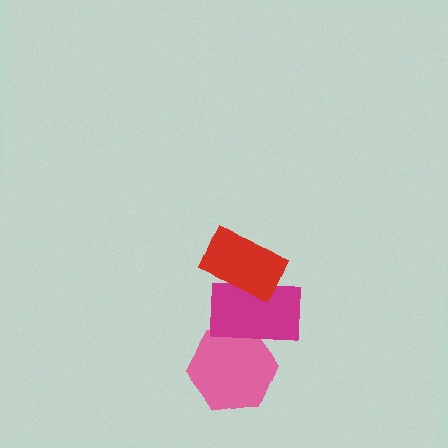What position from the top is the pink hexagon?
The pink hexagon is 3rd from the top.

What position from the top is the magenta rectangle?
The magenta rectangle is 2nd from the top.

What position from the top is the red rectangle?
The red rectangle is 1st from the top.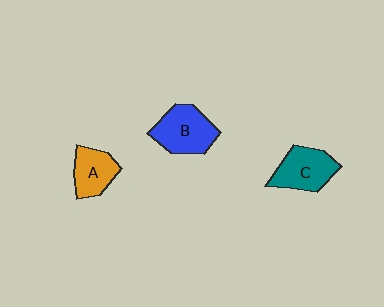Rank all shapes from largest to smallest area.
From largest to smallest: B (blue), C (teal), A (orange).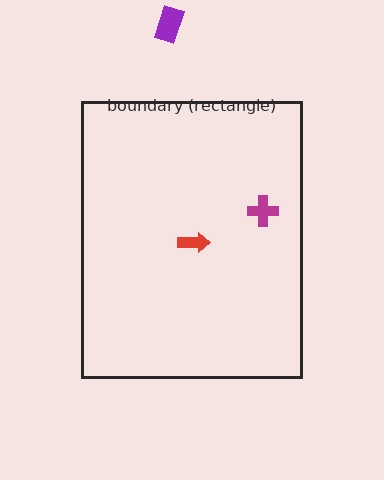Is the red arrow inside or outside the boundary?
Inside.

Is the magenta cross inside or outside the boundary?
Inside.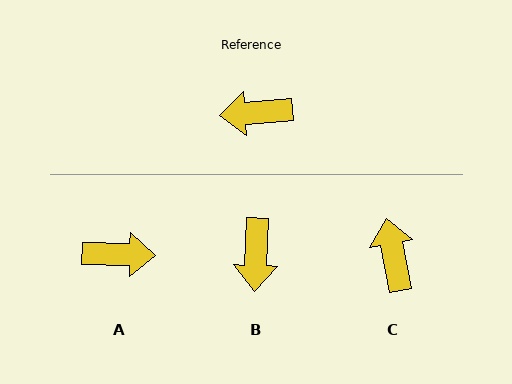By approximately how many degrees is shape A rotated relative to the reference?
Approximately 174 degrees counter-clockwise.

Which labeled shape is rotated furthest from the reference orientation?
A, about 174 degrees away.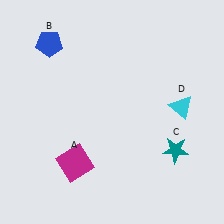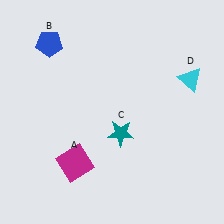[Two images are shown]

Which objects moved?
The objects that moved are: the teal star (C), the cyan triangle (D).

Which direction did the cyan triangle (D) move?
The cyan triangle (D) moved up.